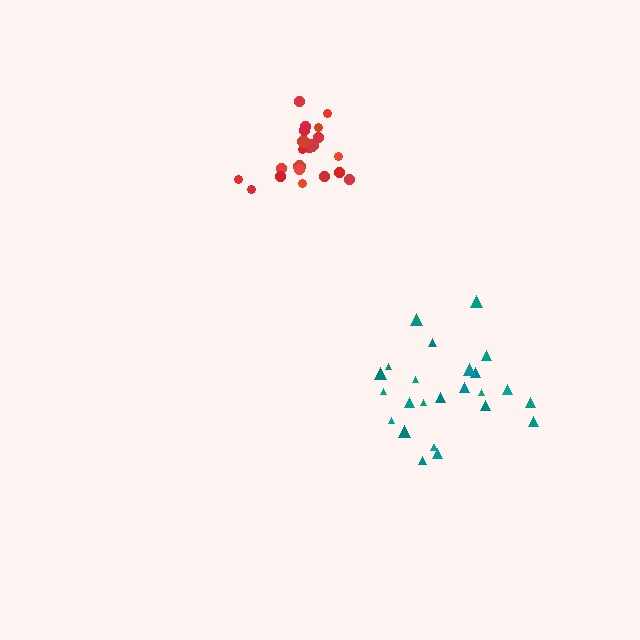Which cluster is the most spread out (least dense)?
Teal.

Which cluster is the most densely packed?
Red.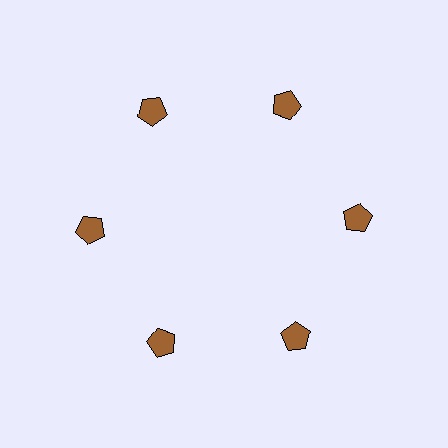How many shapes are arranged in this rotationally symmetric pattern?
There are 6 shapes, arranged in 6 groups of 1.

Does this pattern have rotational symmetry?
Yes, this pattern has 6-fold rotational symmetry. It looks the same after rotating 60 degrees around the center.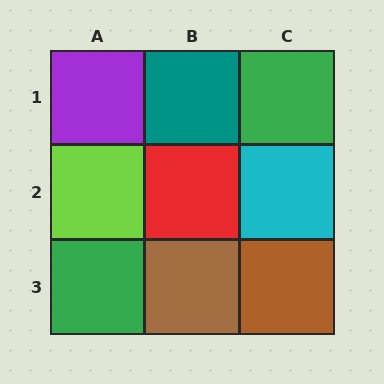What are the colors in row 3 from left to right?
Green, brown, brown.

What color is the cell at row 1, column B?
Teal.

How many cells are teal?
1 cell is teal.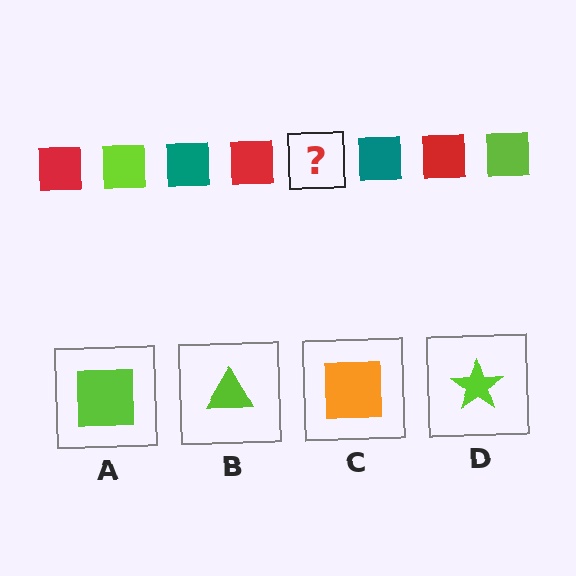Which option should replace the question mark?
Option A.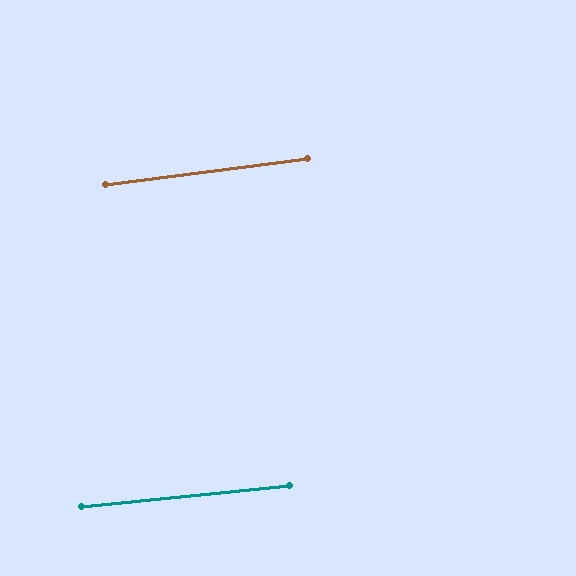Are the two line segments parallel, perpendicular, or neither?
Parallel — their directions differ by only 1.6°.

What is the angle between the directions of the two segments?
Approximately 2 degrees.